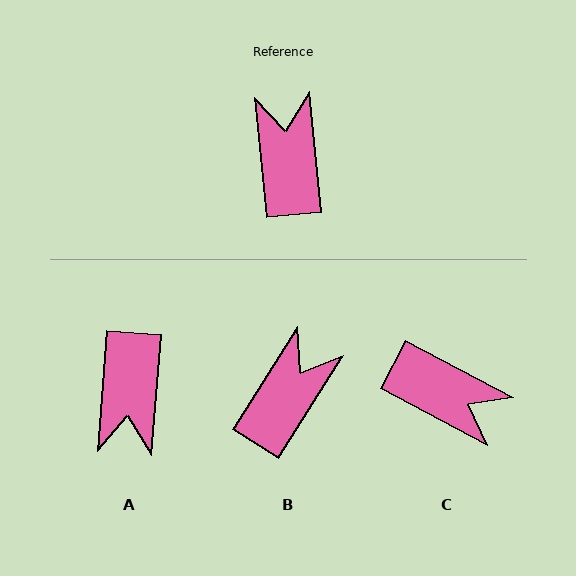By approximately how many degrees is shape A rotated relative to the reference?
Approximately 170 degrees counter-clockwise.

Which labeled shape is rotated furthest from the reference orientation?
A, about 170 degrees away.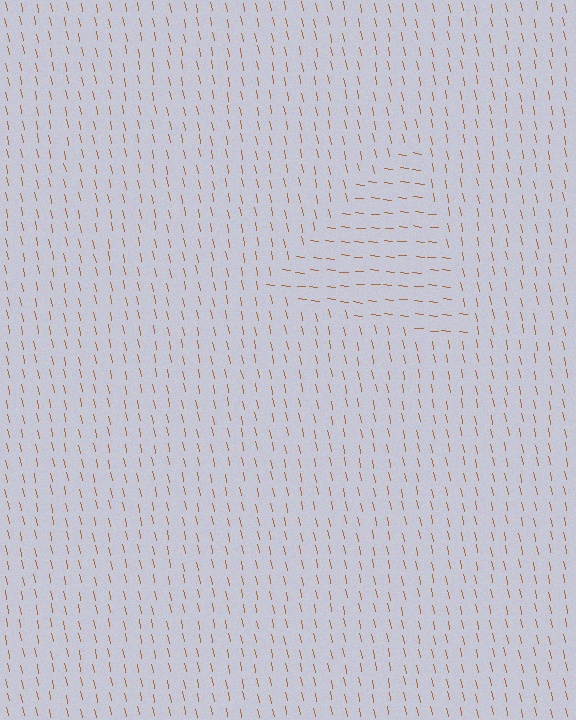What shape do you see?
I see a triangle.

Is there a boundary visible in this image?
Yes, there is a texture boundary formed by a change in line orientation.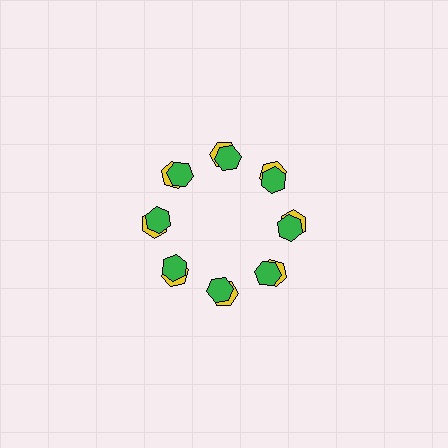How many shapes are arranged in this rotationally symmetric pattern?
There are 16 shapes, arranged in 8 groups of 2.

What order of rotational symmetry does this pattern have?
This pattern has 8-fold rotational symmetry.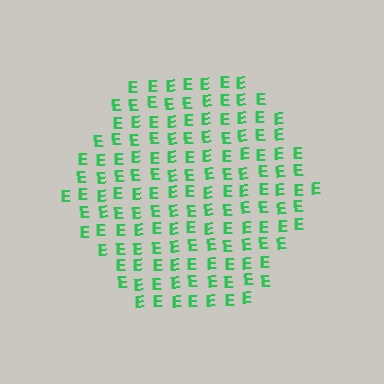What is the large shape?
The large shape is a hexagon.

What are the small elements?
The small elements are letter E's.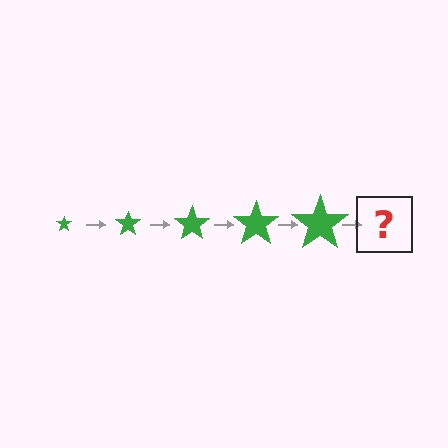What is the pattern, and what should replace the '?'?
The pattern is that the star gets progressively larger each step. The '?' should be a green star, larger than the previous one.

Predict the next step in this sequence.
The next step is a green star, larger than the previous one.